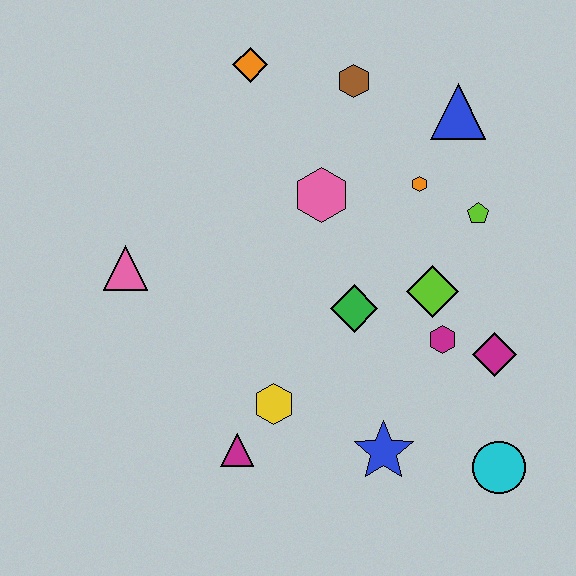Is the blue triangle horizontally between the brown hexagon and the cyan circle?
Yes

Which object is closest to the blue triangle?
The orange hexagon is closest to the blue triangle.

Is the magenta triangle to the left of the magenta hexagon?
Yes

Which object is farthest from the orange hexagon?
The magenta triangle is farthest from the orange hexagon.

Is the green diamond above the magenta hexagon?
Yes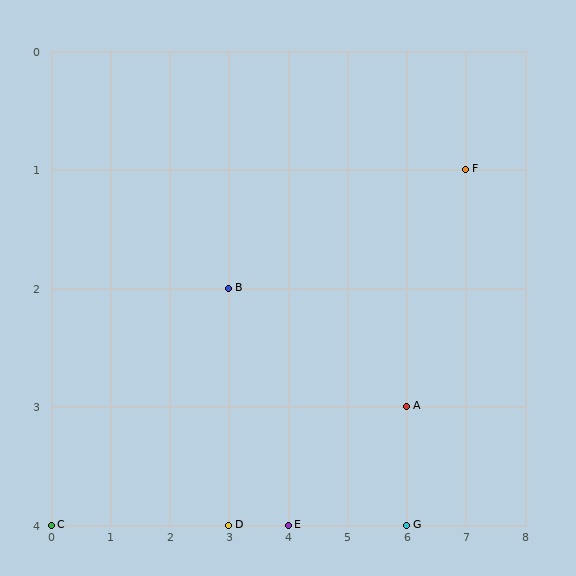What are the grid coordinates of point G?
Point G is at grid coordinates (6, 4).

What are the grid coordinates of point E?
Point E is at grid coordinates (4, 4).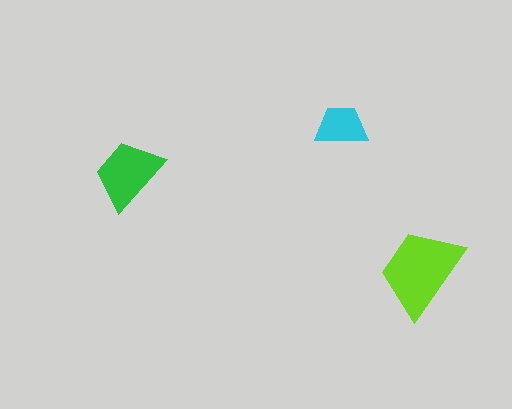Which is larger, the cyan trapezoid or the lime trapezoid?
The lime one.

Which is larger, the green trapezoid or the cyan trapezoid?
The green one.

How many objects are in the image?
There are 3 objects in the image.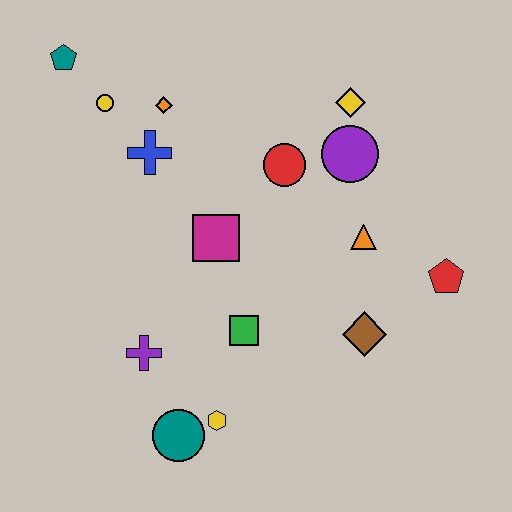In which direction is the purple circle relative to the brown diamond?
The purple circle is above the brown diamond.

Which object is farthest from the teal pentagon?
The red pentagon is farthest from the teal pentagon.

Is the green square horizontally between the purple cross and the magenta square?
No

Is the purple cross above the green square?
No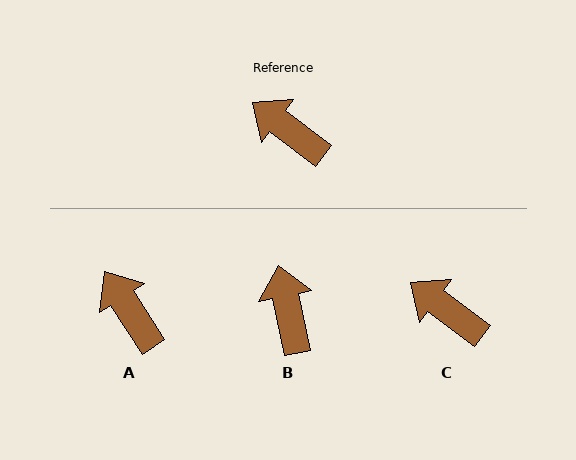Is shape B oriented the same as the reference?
No, it is off by about 41 degrees.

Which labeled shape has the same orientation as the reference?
C.